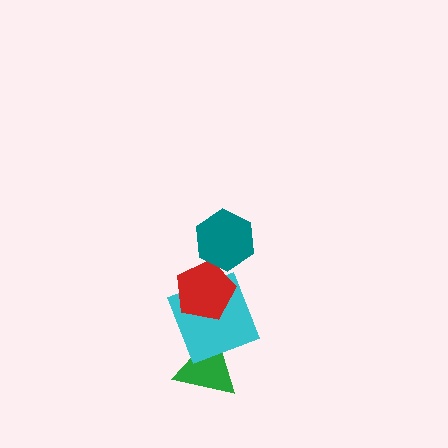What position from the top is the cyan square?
The cyan square is 3rd from the top.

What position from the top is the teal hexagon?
The teal hexagon is 1st from the top.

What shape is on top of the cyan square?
The red pentagon is on top of the cyan square.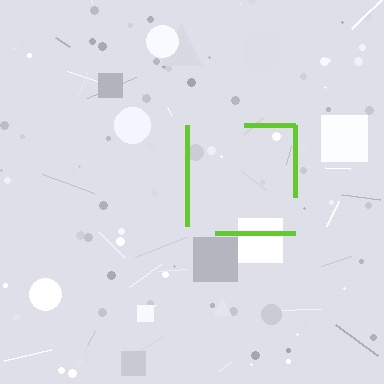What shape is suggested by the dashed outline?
The dashed outline suggests a square.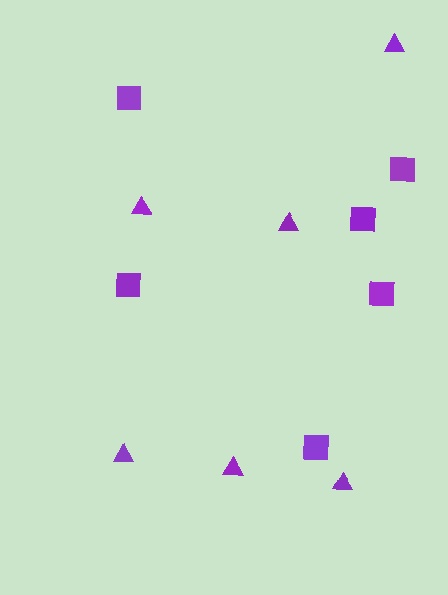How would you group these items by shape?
There are 2 groups: one group of squares (6) and one group of triangles (6).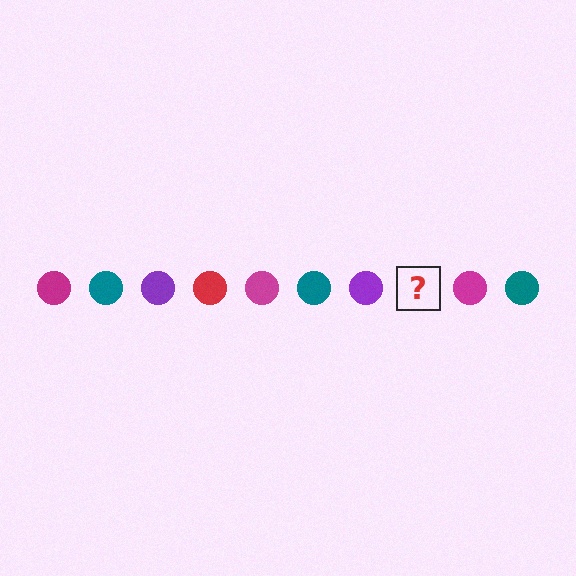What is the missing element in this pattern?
The missing element is a red circle.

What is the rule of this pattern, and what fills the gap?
The rule is that the pattern cycles through magenta, teal, purple, red circles. The gap should be filled with a red circle.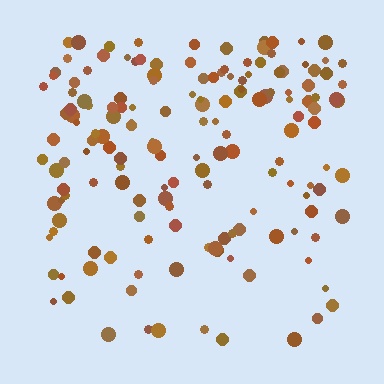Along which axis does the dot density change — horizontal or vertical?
Vertical.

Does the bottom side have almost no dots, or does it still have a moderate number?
Still a moderate number, just noticeably fewer than the top.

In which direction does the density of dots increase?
From bottom to top, with the top side densest.